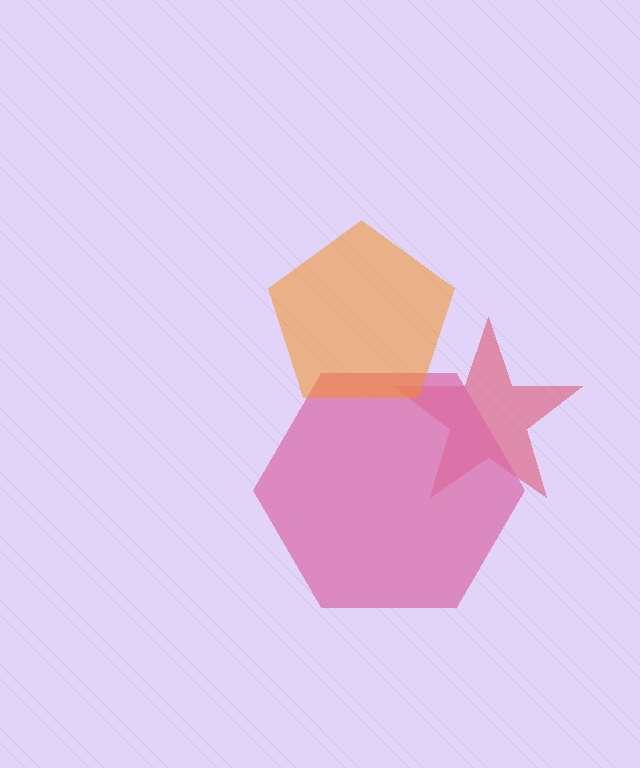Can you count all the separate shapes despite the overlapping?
Yes, there are 3 separate shapes.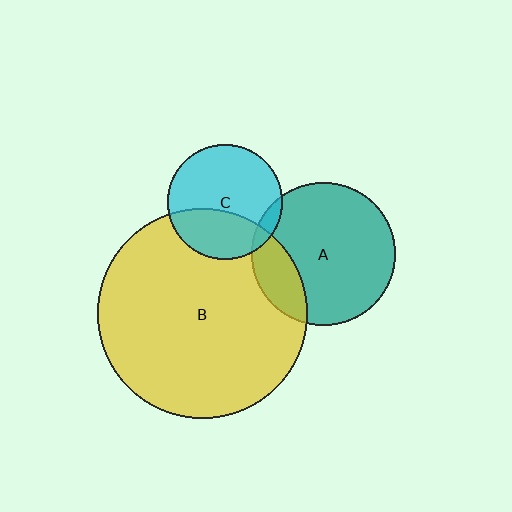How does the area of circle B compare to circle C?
Approximately 3.3 times.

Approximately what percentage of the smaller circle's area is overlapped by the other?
Approximately 20%.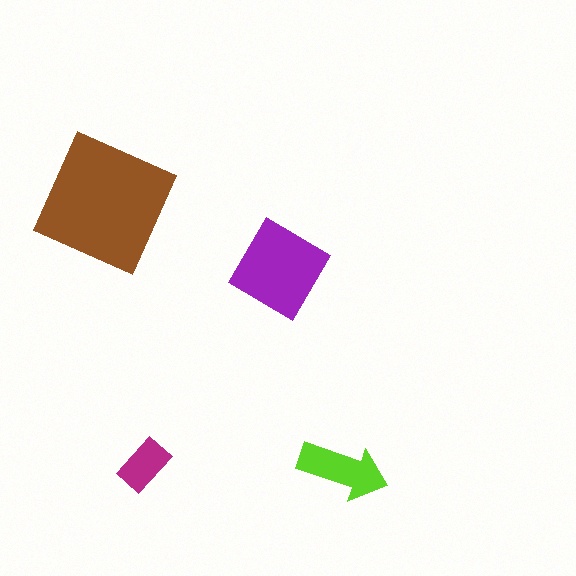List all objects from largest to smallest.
The brown square, the purple diamond, the lime arrow, the magenta rectangle.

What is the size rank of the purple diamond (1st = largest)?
2nd.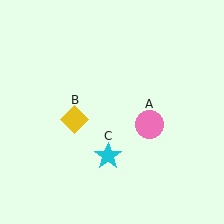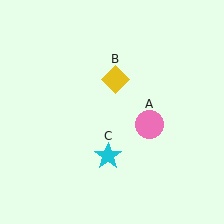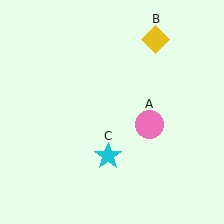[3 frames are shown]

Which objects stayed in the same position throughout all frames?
Pink circle (object A) and cyan star (object C) remained stationary.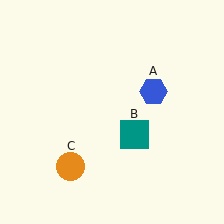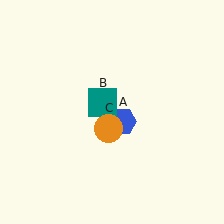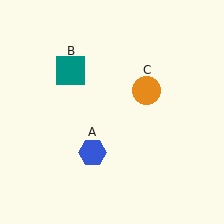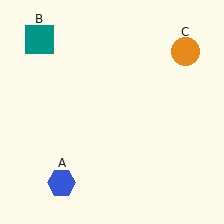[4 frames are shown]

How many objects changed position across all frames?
3 objects changed position: blue hexagon (object A), teal square (object B), orange circle (object C).